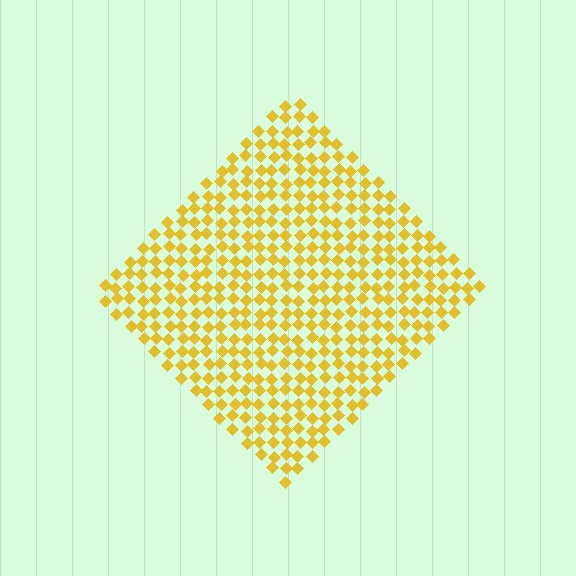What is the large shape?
The large shape is a diamond.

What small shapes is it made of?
It is made of small diamonds.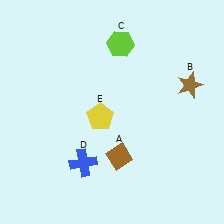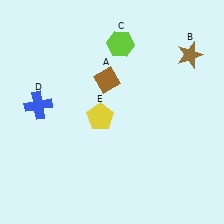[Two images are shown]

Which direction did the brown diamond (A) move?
The brown diamond (A) moved up.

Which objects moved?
The objects that moved are: the brown diamond (A), the brown star (B), the blue cross (D).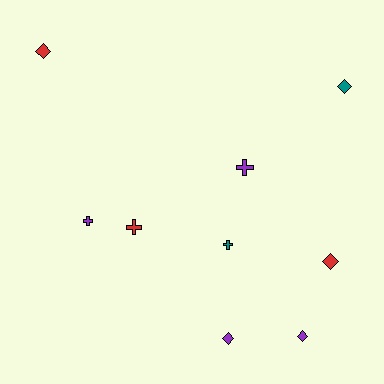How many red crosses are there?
There is 1 red cross.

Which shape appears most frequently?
Diamond, with 5 objects.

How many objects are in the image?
There are 9 objects.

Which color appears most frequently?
Purple, with 4 objects.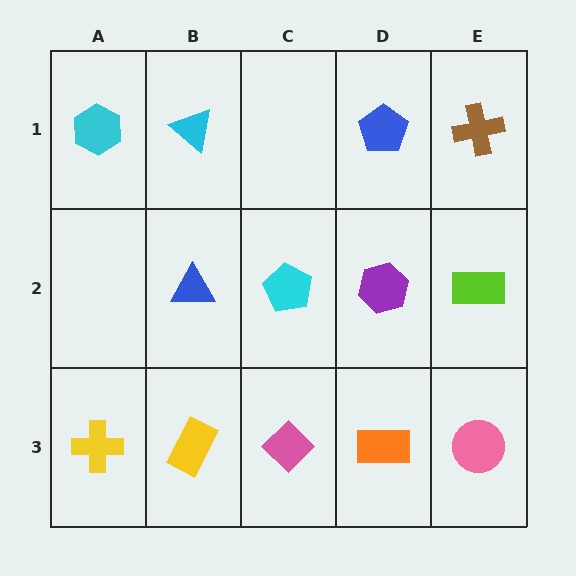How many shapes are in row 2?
4 shapes.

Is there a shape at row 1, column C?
No, that cell is empty.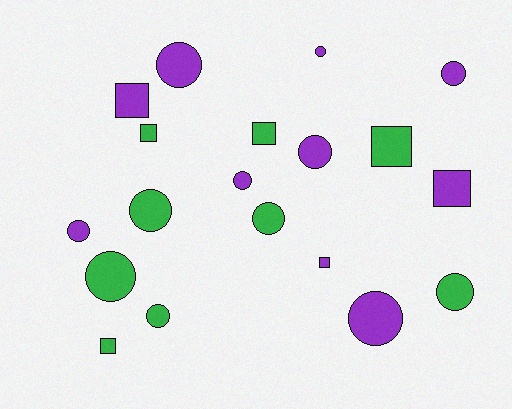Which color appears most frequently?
Purple, with 10 objects.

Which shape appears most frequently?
Circle, with 12 objects.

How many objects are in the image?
There are 19 objects.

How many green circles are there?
There are 5 green circles.